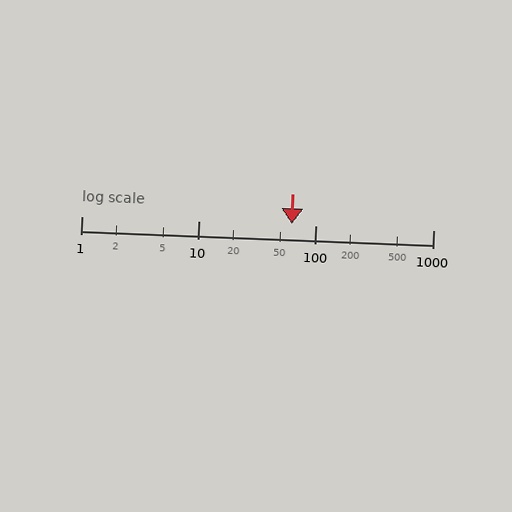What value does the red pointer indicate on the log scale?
The pointer indicates approximately 62.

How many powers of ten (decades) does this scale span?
The scale spans 3 decades, from 1 to 1000.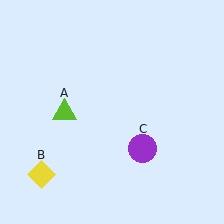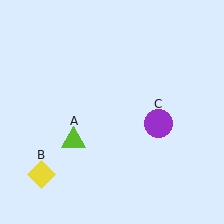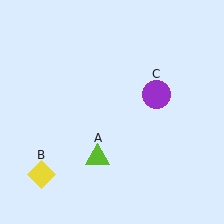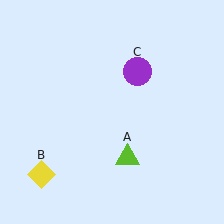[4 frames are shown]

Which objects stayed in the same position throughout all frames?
Yellow diamond (object B) remained stationary.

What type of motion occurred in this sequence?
The lime triangle (object A), purple circle (object C) rotated counterclockwise around the center of the scene.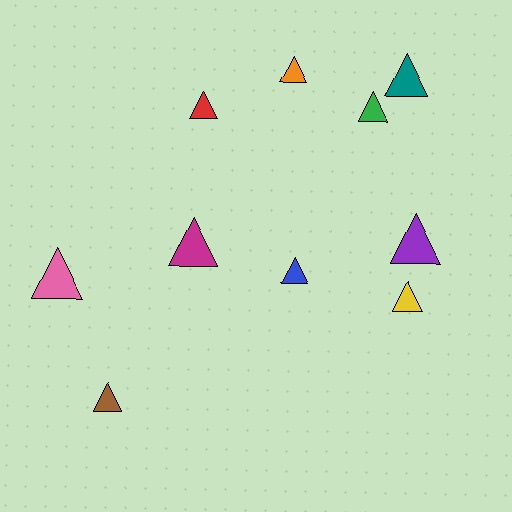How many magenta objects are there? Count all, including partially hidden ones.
There is 1 magenta object.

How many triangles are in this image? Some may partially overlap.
There are 10 triangles.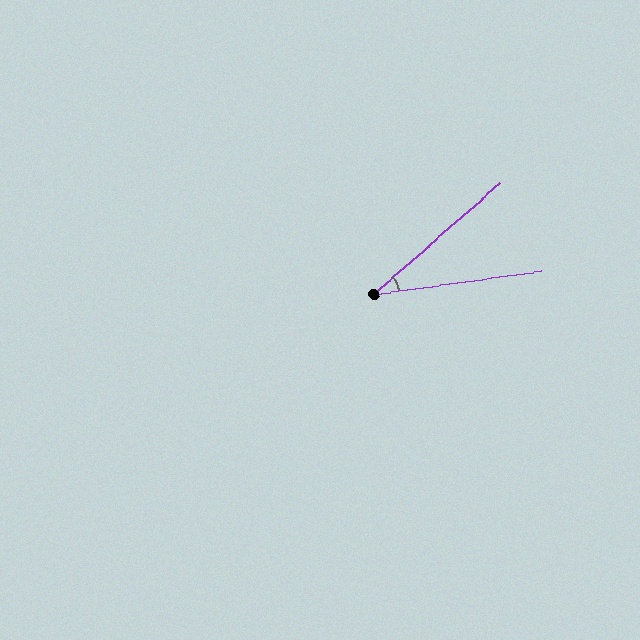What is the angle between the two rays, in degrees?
Approximately 34 degrees.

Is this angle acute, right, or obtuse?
It is acute.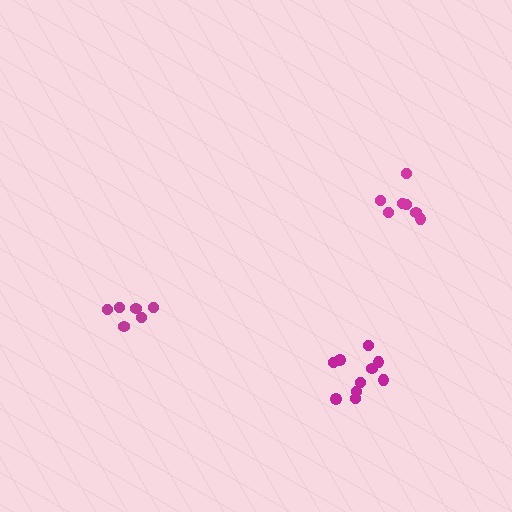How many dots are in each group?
Group 1: 10 dots, Group 2: 7 dots, Group 3: 6 dots (23 total).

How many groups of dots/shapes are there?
There are 3 groups.